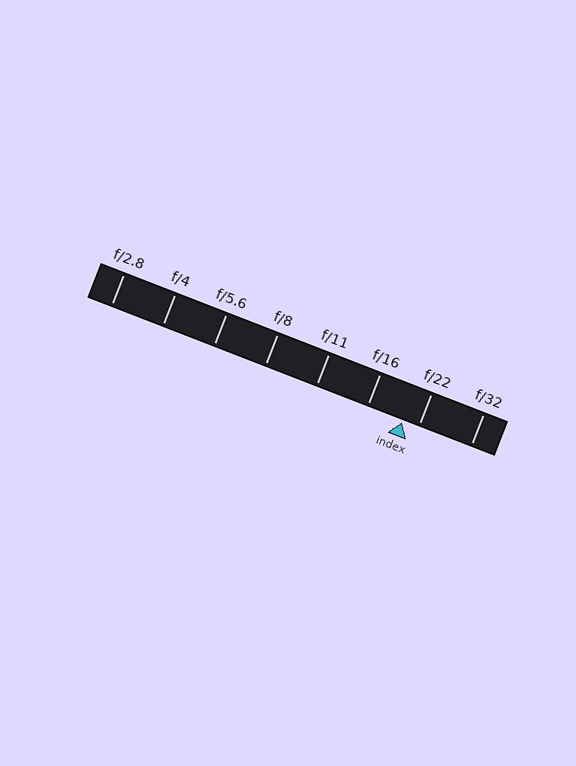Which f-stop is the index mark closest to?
The index mark is closest to f/22.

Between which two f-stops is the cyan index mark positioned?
The index mark is between f/16 and f/22.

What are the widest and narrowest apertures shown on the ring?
The widest aperture shown is f/2.8 and the narrowest is f/32.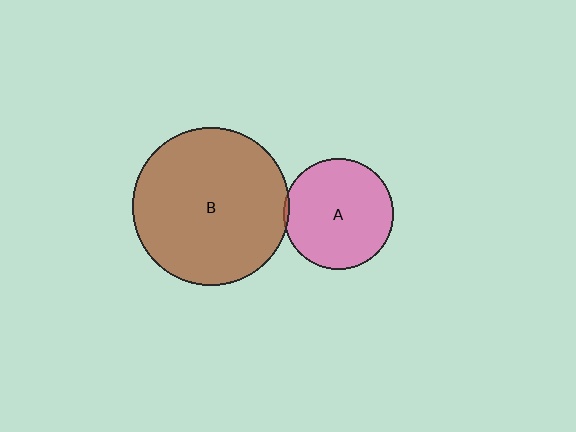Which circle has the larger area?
Circle B (brown).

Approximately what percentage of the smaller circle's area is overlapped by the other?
Approximately 5%.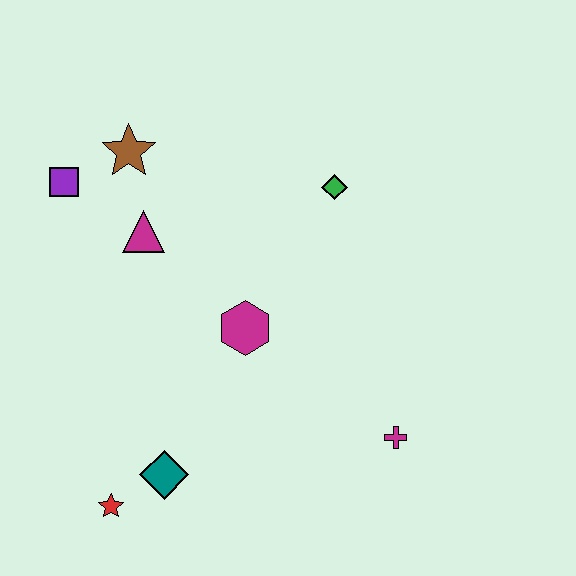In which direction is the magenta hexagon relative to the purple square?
The magenta hexagon is to the right of the purple square.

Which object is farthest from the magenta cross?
The purple square is farthest from the magenta cross.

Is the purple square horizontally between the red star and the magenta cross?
No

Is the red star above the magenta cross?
No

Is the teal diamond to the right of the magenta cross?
No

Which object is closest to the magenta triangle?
The brown star is closest to the magenta triangle.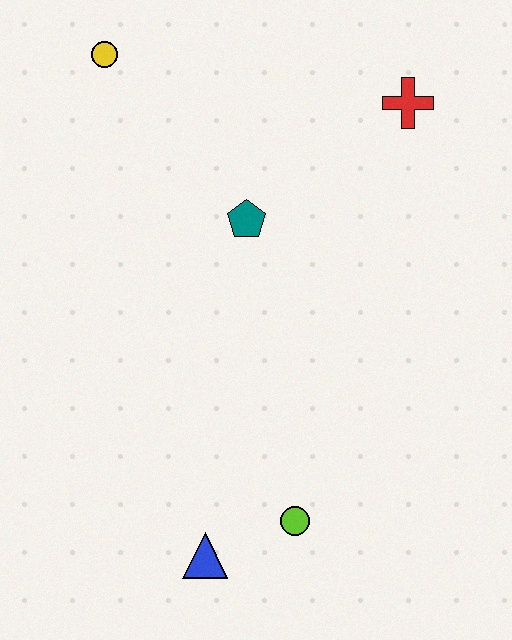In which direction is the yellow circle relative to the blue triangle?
The yellow circle is above the blue triangle.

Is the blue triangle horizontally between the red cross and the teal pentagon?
No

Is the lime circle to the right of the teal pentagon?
Yes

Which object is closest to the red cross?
The teal pentagon is closest to the red cross.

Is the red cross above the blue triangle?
Yes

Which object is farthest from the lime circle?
The yellow circle is farthest from the lime circle.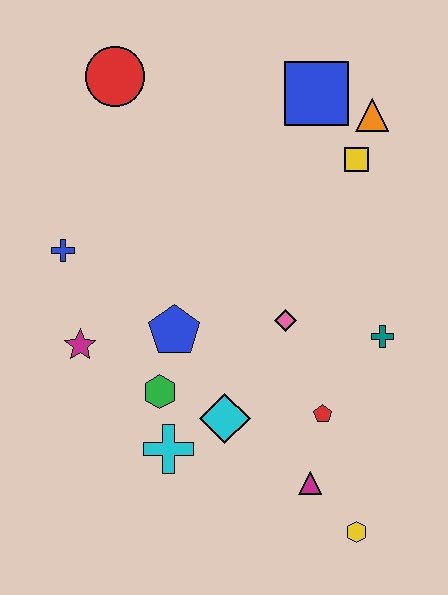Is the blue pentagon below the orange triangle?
Yes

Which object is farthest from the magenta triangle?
The red circle is farthest from the magenta triangle.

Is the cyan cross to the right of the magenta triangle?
No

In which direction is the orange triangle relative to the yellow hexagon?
The orange triangle is above the yellow hexagon.